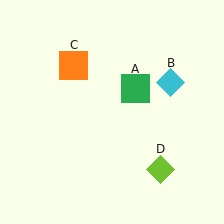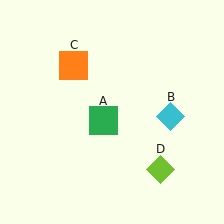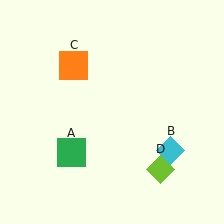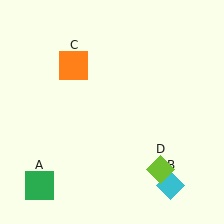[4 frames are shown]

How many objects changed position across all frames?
2 objects changed position: green square (object A), cyan diamond (object B).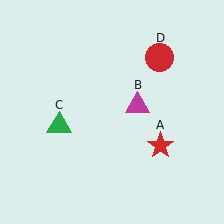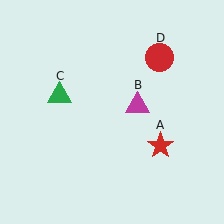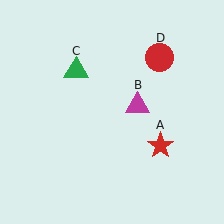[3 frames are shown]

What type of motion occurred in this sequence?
The green triangle (object C) rotated clockwise around the center of the scene.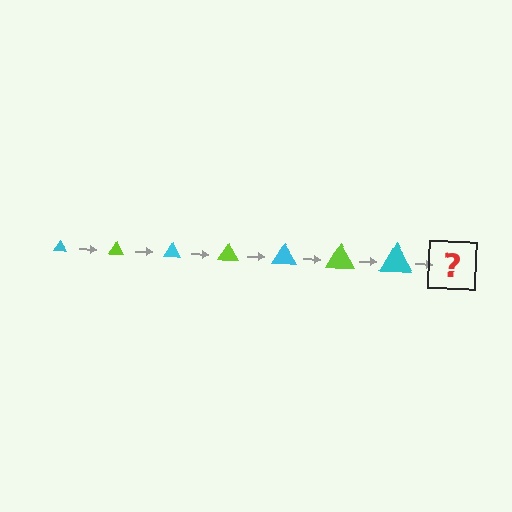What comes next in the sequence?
The next element should be a lime triangle, larger than the previous one.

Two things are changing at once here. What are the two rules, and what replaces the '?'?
The two rules are that the triangle grows larger each step and the color cycles through cyan and lime. The '?' should be a lime triangle, larger than the previous one.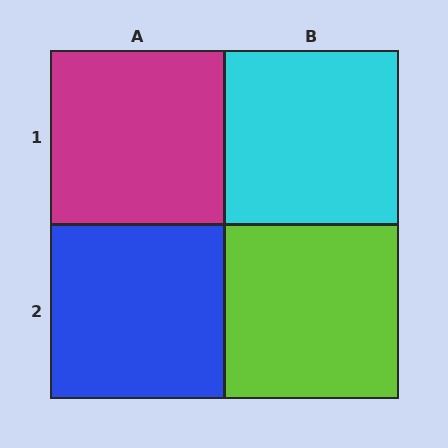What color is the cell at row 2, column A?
Blue.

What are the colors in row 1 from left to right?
Magenta, cyan.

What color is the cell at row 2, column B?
Lime.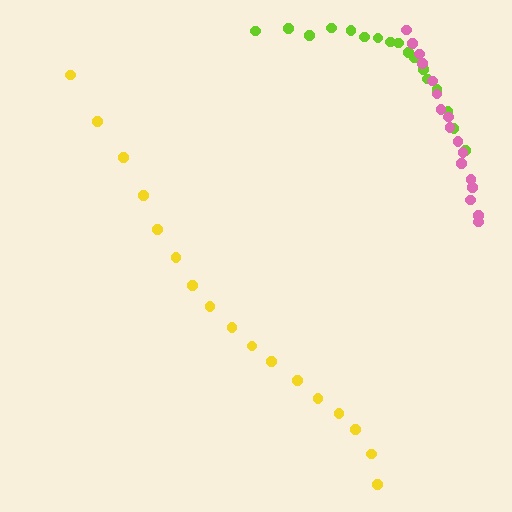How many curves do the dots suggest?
There are 3 distinct paths.